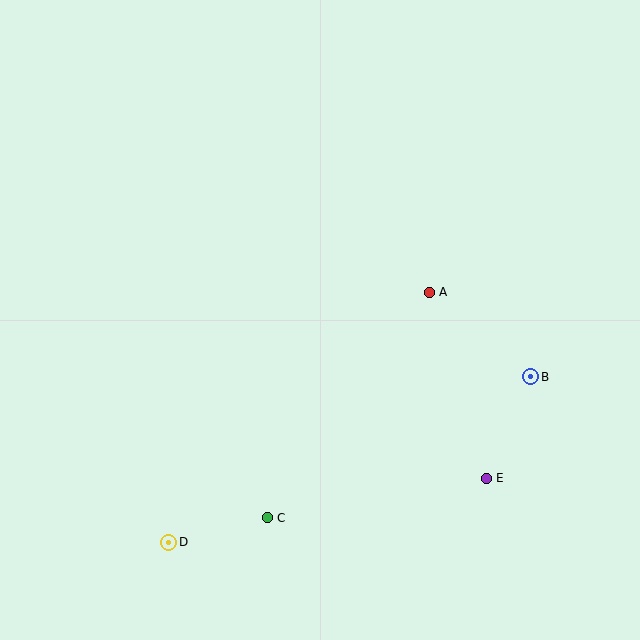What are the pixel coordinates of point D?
Point D is at (169, 542).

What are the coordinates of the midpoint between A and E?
The midpoint between A and E is at (458, 385).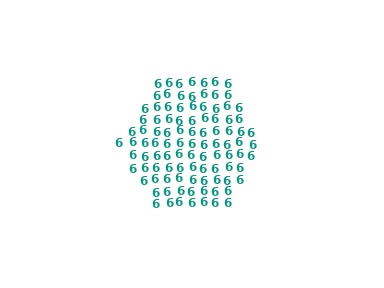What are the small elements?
The small elements are digit 6's.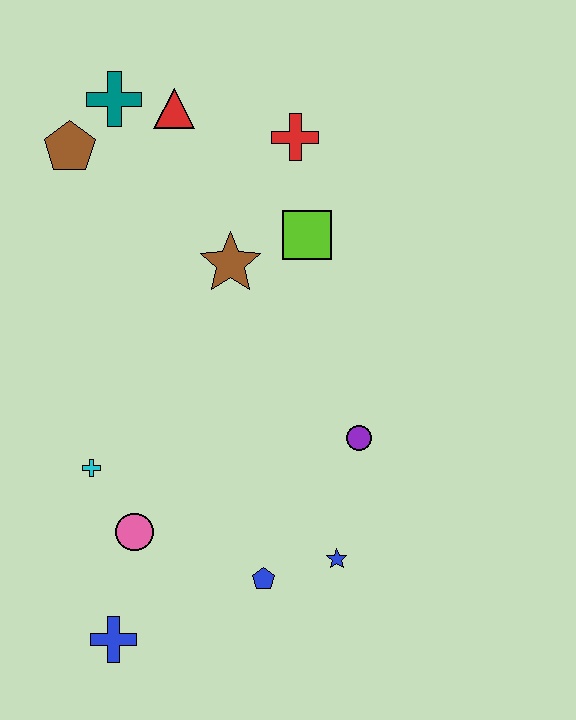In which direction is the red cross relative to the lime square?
The red cross is above the lime square.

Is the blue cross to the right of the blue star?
No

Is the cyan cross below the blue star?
No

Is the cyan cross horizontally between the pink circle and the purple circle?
No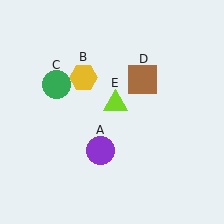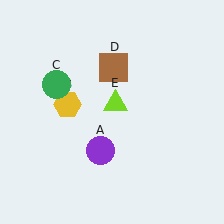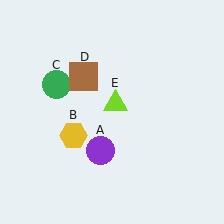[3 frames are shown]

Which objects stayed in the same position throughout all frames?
Purple circle (object A) and green circle (object C) and lime triangle (object E) remained stationary.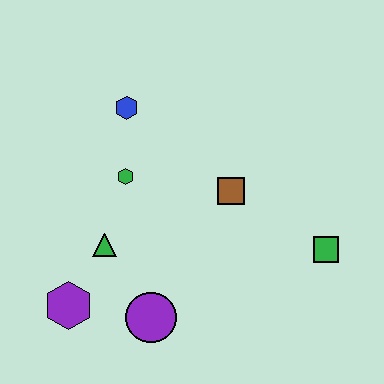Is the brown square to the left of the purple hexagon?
No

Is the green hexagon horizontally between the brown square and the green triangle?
Yes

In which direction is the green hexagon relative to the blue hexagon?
The green hexagon is below the blue hexagon.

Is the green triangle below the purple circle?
No